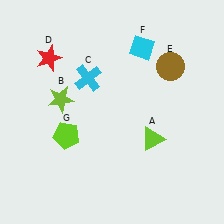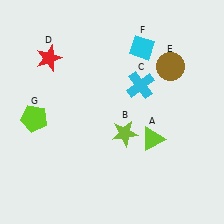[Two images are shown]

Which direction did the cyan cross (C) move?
The cyan cross (C) moved right.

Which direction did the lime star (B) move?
The lime star (B) moved right.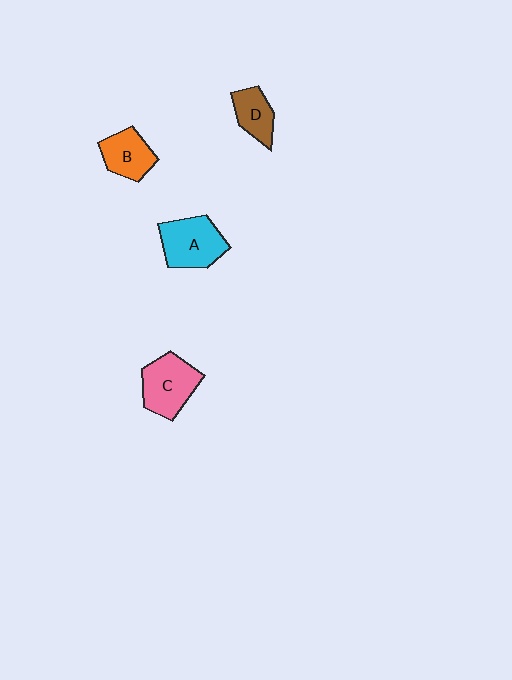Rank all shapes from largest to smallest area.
From largest to smallest: A (cyan), C (pink), B (orange), D (brown).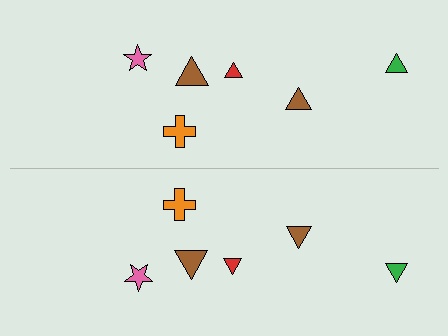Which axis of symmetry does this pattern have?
The pattern has a horizontal axis of symmetry running through the center of the image.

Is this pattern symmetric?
Yes, this pattern has bilateral (reflection) symmetry.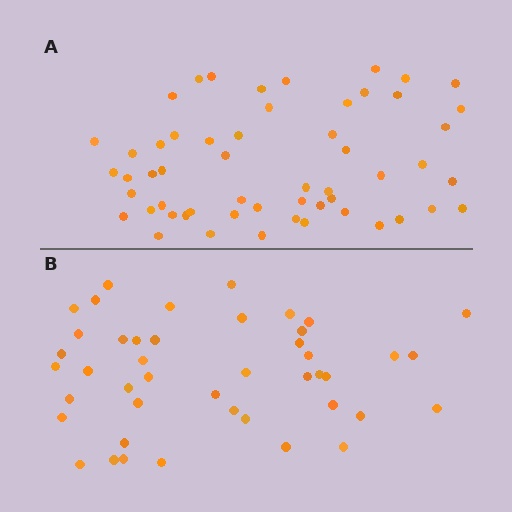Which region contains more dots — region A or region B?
Region A (the top region) has more dots.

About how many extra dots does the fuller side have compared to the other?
Region A has roughly 12 or so more dots than region B.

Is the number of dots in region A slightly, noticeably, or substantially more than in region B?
Region A has noticeably more, but not dramatically so. The ratio is roughly 1.2 to 1.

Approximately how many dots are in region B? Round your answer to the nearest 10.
About 40 dots. (The exact count is 44, which rounds to 40.)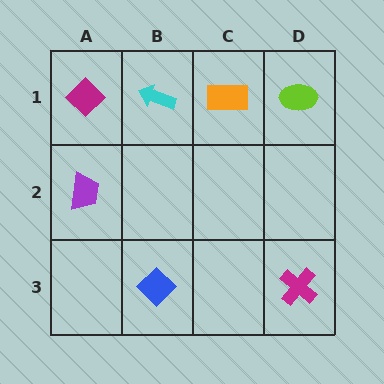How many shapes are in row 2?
1 shape.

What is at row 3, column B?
A blue diamond.